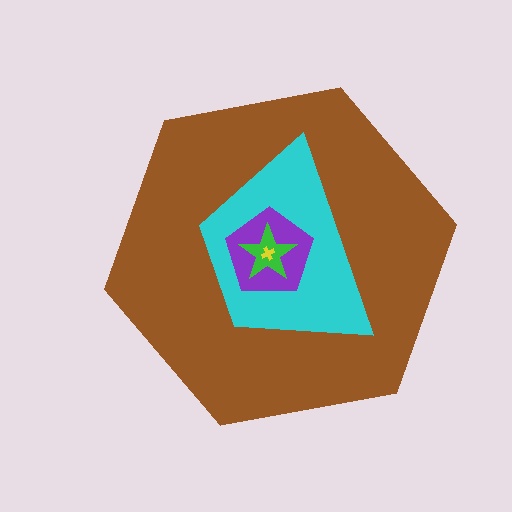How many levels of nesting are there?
5.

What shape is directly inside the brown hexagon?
The cyan trapezoid.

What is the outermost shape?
The brown hexagon.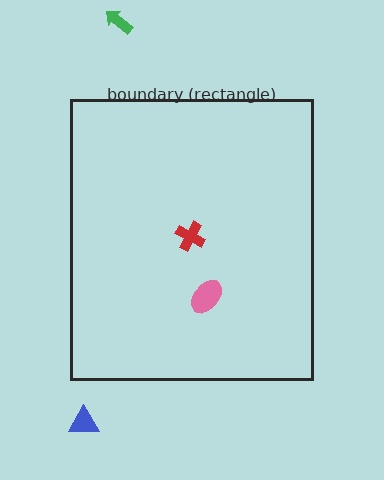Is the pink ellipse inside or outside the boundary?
Inside.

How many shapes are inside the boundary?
2 inside, 2 outside.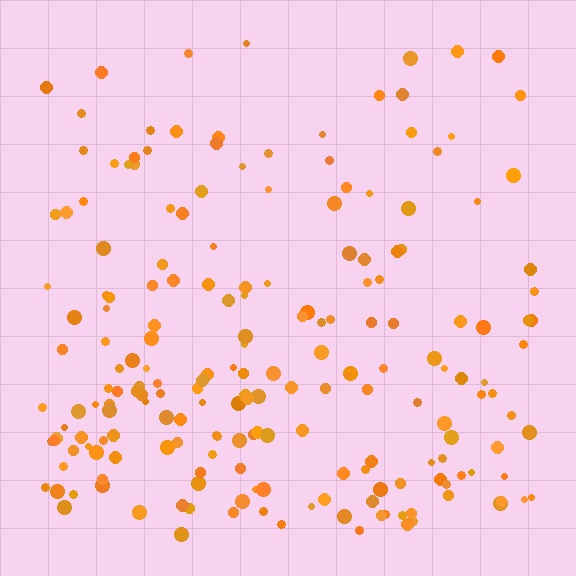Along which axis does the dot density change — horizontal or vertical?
Vertical.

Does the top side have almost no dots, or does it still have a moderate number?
Still a moderate number, just noticeably fewer than the bottom.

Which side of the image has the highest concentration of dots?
The bottom.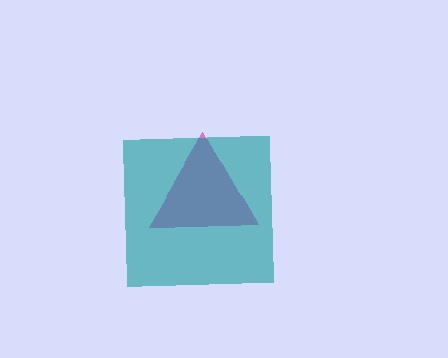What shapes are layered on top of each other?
The layered shapes are: a magenta triangle, a teal square.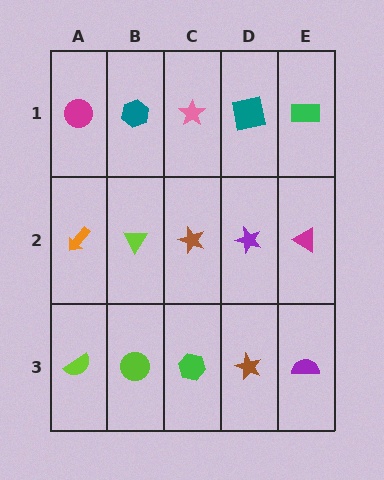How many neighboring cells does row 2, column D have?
4.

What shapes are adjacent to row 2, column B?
A teal hexagon (row 1, column B), a lime circle (row 3, column B), an orange arrow (row 2, column A), a brown star (row 2, column C).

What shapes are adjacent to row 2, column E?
A green rectangle (row 1, column E), a purple semicircle (row 3, column E), a purple star (row 2, column D).